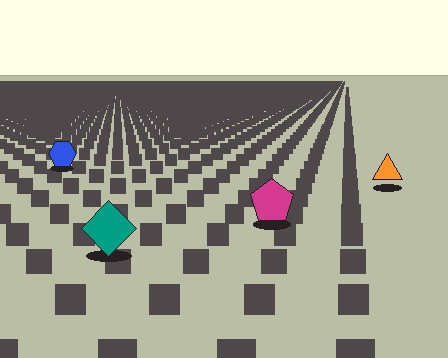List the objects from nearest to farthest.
From nearest to farthest: the teal diamond, the magenta pentagon, the orange triangle, the blue hexagon.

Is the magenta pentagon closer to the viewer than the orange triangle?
Yes. The magenta pentagon is closer — you can tell from the texture gradient: the ground texture is coarser near it.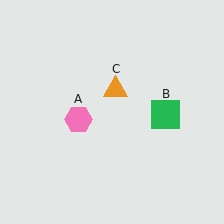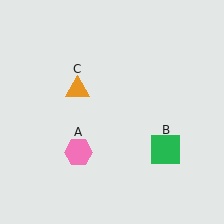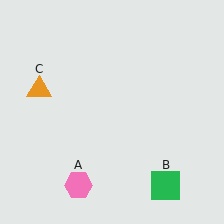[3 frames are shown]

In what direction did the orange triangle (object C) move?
The orange triangle (object C) moved left.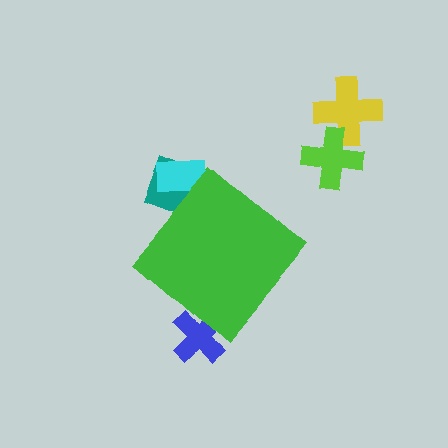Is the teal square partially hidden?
Yes, the teal square is partially hidden behind the green diamond.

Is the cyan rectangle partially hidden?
Yes, the cyan rectangle is partially hidden behind the green diamond.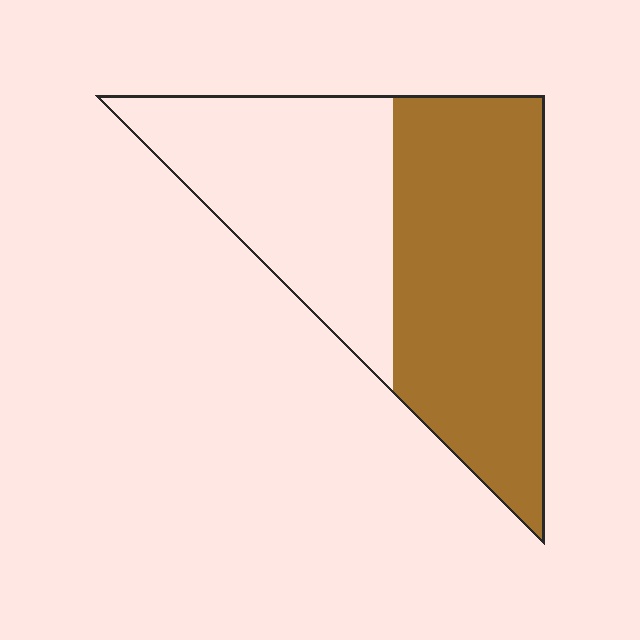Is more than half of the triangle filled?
Yes.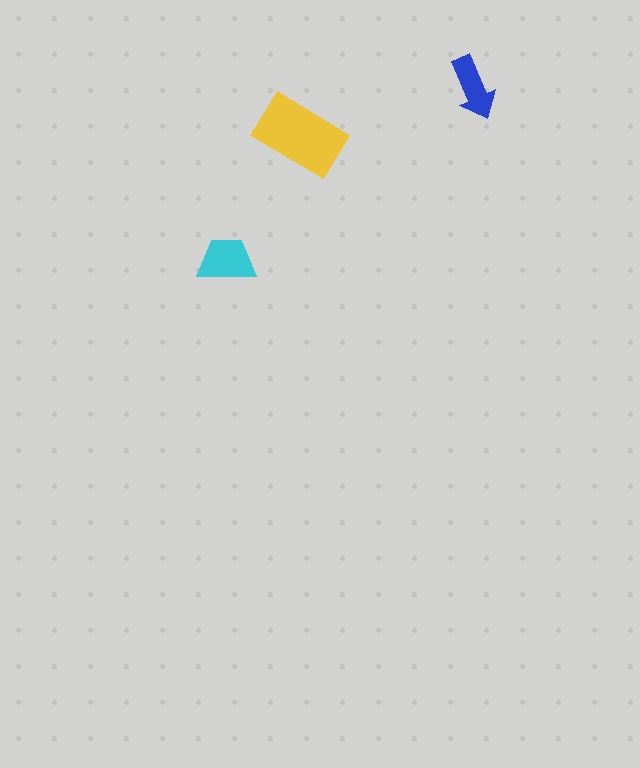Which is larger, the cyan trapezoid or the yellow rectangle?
The yellow rectangle.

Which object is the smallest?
The blue arrow.